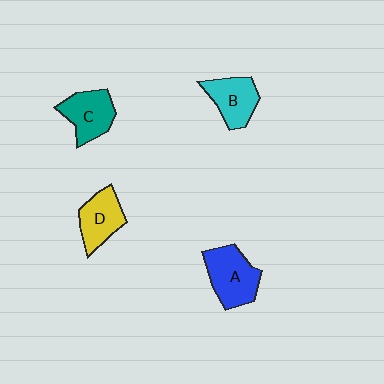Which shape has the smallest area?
Shape B (cyan).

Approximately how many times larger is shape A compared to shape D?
Approximately 1.2 times.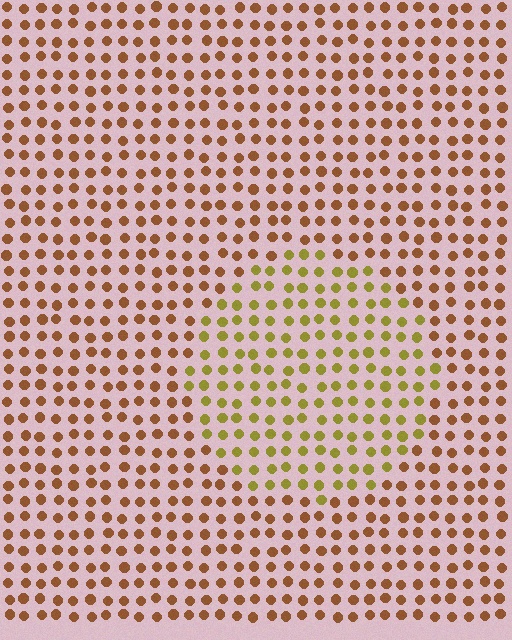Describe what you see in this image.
The image is filled with small brown elements in a uniform arrangement. A circle-shaped region is visible where the elements are tinted to a slightly different hue, forming a subtle color boundary.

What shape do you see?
I see a circle.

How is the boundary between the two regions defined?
The boundary is defined purely by a slight shift in hue (about 37 degrees). Spacing, size, and orientation are identical on both sides.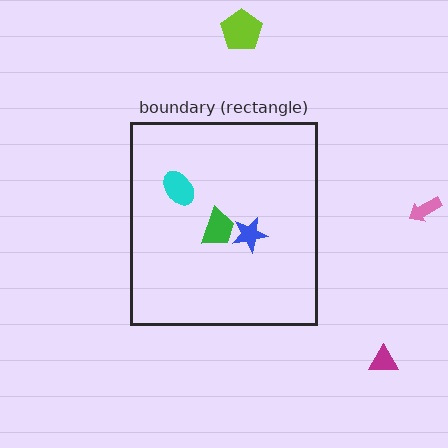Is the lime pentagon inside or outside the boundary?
Outside.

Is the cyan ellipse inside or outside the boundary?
Inside.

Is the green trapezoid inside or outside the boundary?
Inside.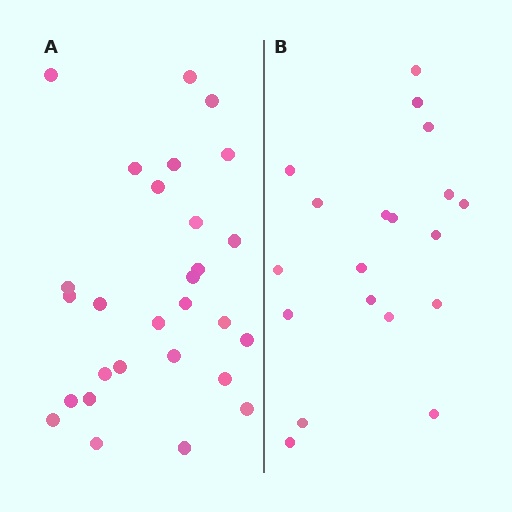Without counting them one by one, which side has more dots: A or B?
Region A (the left region) has more dots.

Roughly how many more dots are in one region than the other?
Region A has roughly 8 or so more dots than region B.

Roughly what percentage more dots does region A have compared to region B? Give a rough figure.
About 45% more.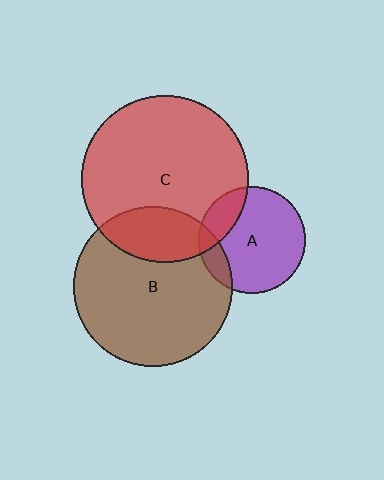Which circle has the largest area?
Circle C (red).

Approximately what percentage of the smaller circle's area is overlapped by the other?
Approximately 25%.